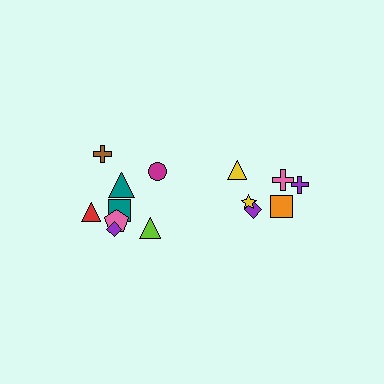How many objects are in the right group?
There are 6 objects.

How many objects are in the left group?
There are 8 objects.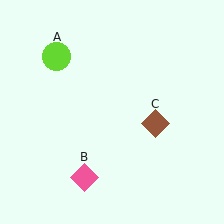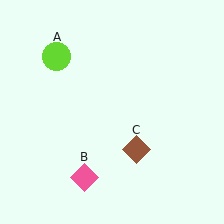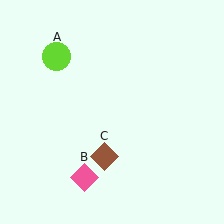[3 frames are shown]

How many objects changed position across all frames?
1 object changed position: brown diamond (object C).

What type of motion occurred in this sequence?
The brown diamond (object C) rotated clockwise around the center of the scene.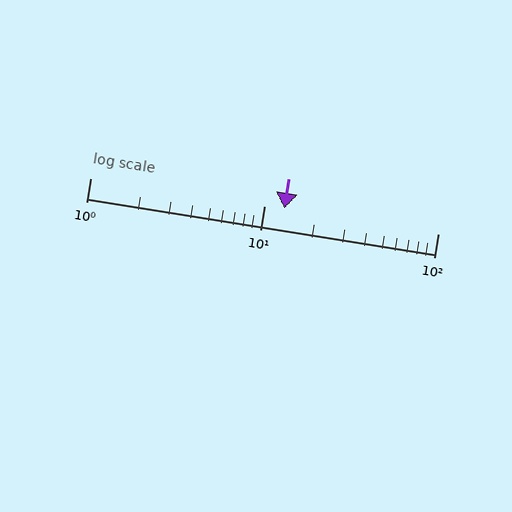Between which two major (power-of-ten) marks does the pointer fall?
The pointer is between 10 and 100.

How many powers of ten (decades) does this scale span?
The scale spans 2 decades, from 1 to 100.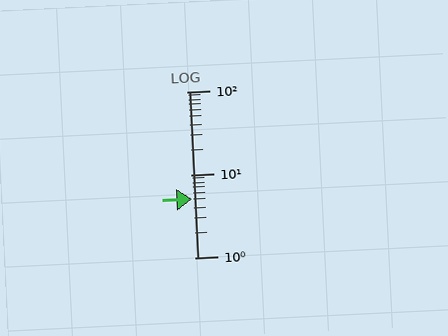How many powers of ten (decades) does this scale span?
The scale spans 2 decades, from 1 to 100.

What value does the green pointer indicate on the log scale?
The pointer indicates approximately 5.1.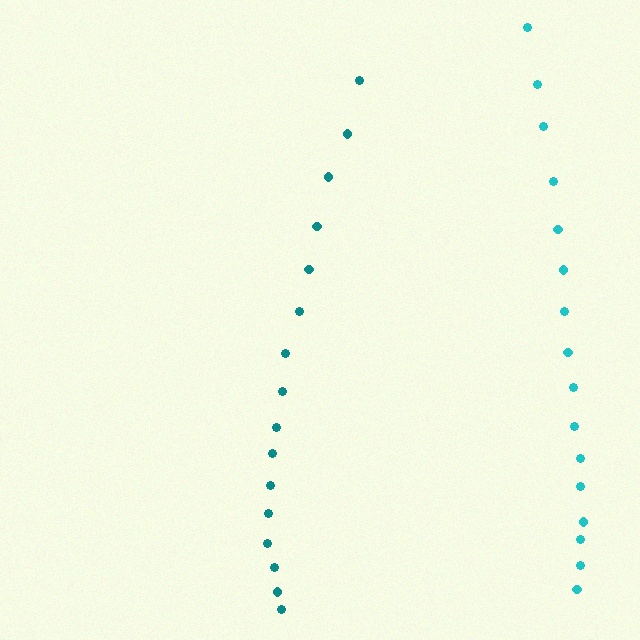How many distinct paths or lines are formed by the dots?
There are 2 distinct paths.